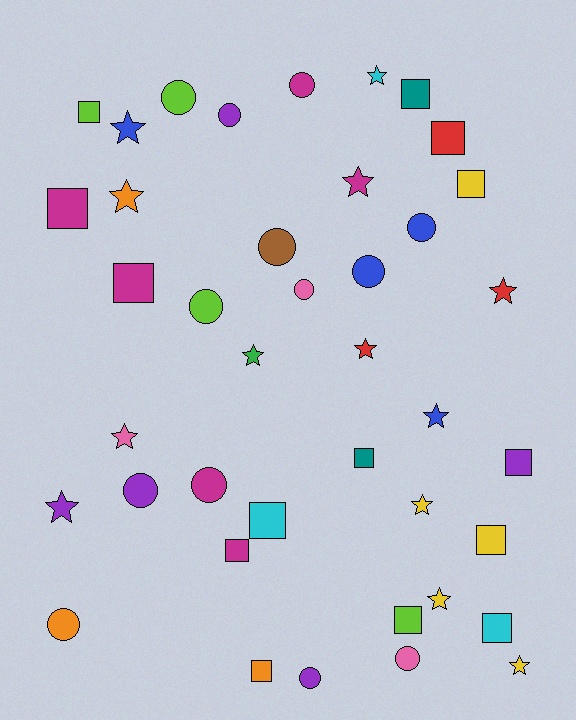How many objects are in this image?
There are 40 objects.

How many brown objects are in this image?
There is 1 brown object.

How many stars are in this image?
There are 13 stars.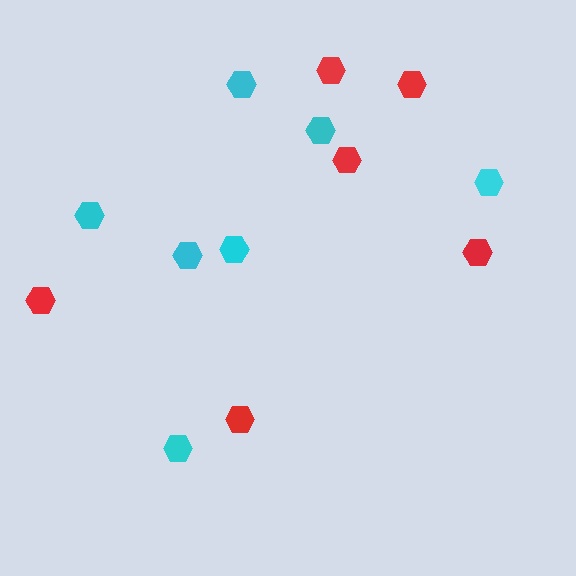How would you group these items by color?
There are 2 groups: one group of red hexagons (6) and one group of cyan hexagons (7).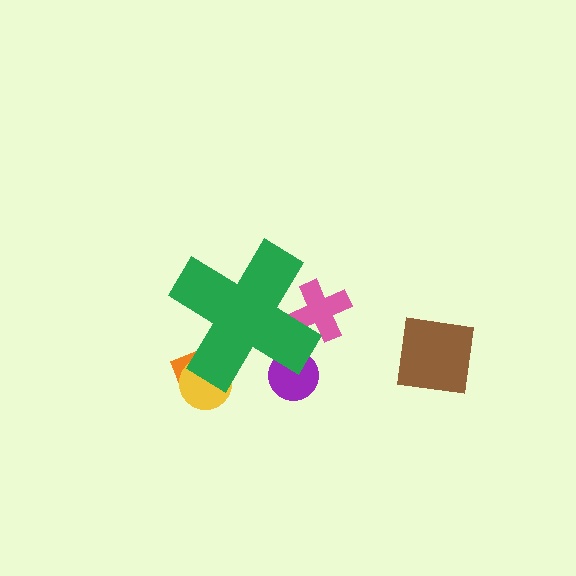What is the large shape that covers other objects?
A green cross.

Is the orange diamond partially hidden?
Yes, the orange diamond is partially hidden behind the green cross.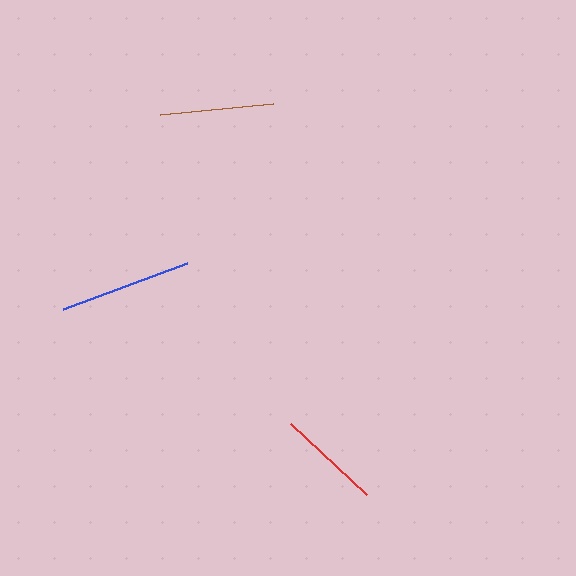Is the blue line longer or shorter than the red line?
The blue line is longer than the red line.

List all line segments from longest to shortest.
From longest to shortest: blue, brown, red.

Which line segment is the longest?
The blue line is the longest at approximately 132 pixels.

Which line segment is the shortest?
The red line is the shortest at approximately 104 pixels.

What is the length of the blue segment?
The blue segment is approximately 132 pixels long.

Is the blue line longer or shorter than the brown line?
The blue line is longer than the brown line.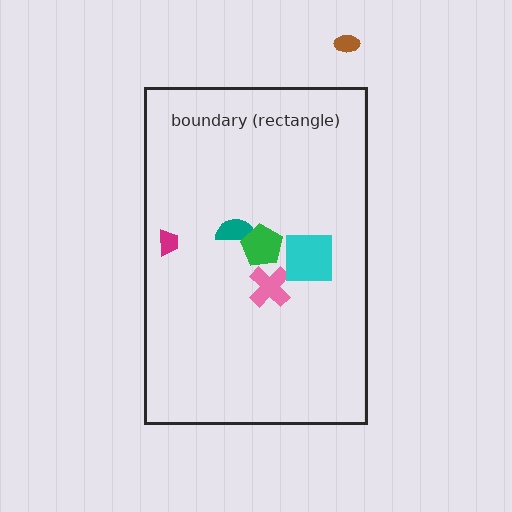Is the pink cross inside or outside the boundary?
Inside.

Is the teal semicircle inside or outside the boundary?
Inside.